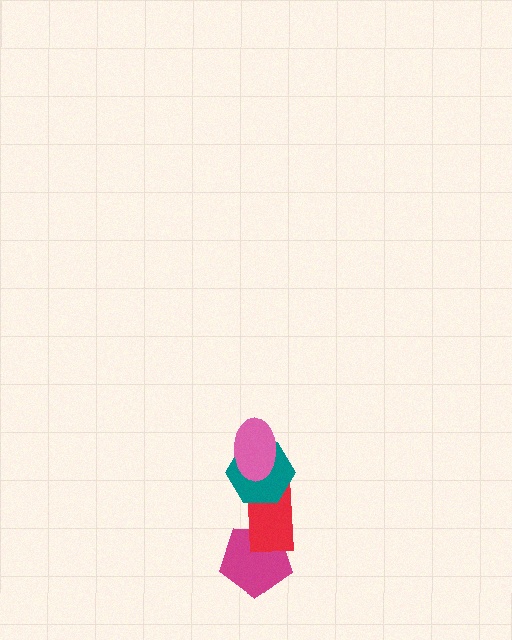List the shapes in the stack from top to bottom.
From top to bottom: the pink ellipse, the teal hexagon, the red rectangle, the magenta pentagon.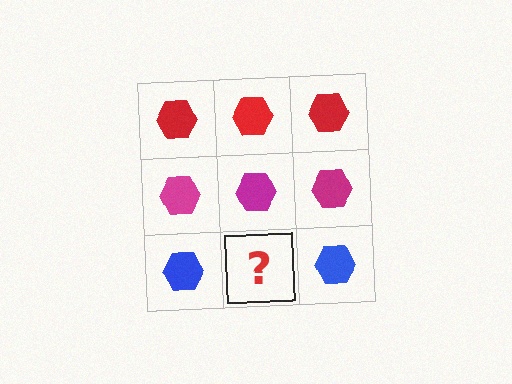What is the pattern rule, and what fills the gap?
The rule is that each row has a consistent color. The gap should be filled with a blue hexagon.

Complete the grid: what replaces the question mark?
The question mark should be replaced with a blue hexagon.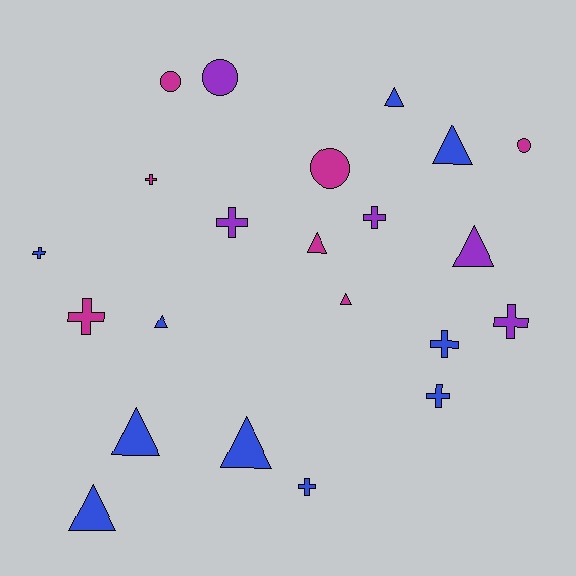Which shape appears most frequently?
Triangle, with 9 objects.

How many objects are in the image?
There are 22 objects.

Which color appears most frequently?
Blue, with 10 objects.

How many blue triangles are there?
There are 6 blue triangles.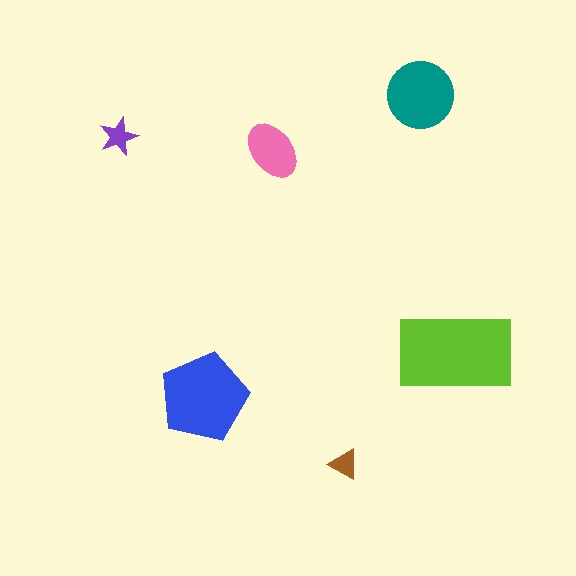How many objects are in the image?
There are 6 objects in the image.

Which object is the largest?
The lime rectangle.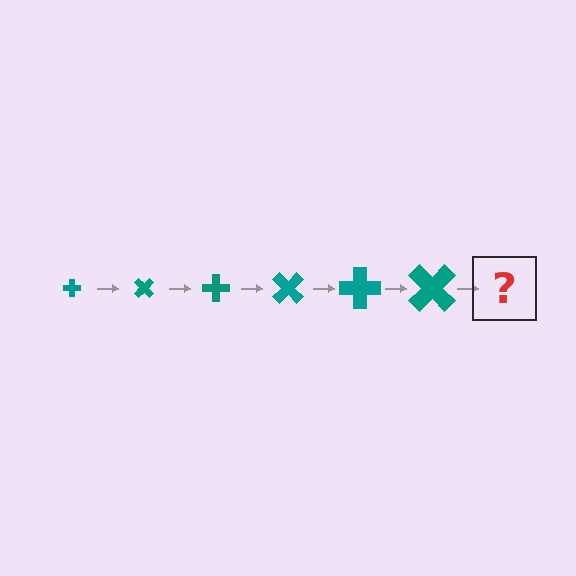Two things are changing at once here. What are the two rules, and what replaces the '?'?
The two rules are that the cross grows larger each step and it rotates 45 degrees each step. The '?' should be a cross, larger than the previous one and rotated 270 degrees from the start.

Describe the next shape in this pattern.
It should be a cross, larger than the previous one and rotated 270 degrees from the start.